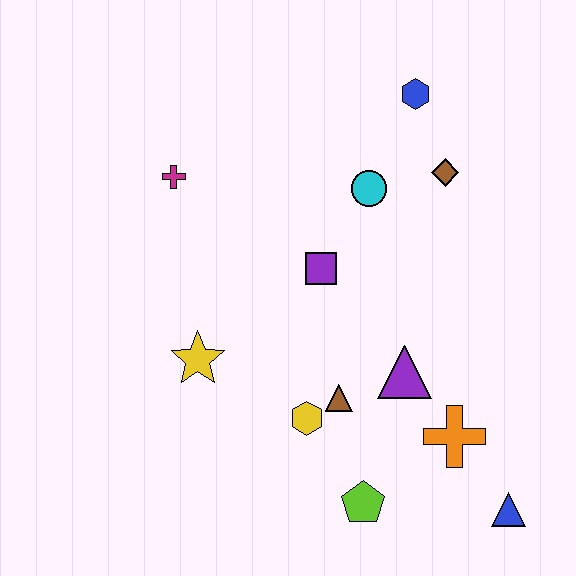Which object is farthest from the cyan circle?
The blue triangle is farthest from the cyan circle.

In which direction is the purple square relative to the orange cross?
The purple square is above the orange cross.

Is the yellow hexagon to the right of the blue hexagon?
No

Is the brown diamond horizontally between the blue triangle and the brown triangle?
Yes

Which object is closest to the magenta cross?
The purple square is closest to the magenta cross.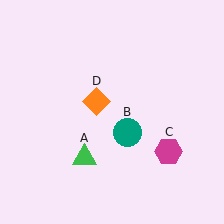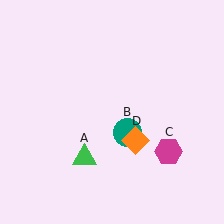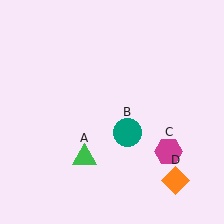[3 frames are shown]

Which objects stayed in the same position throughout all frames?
Green triangle (object A) and teal circle (object B) and magenta hexagon (object C) remained stationary.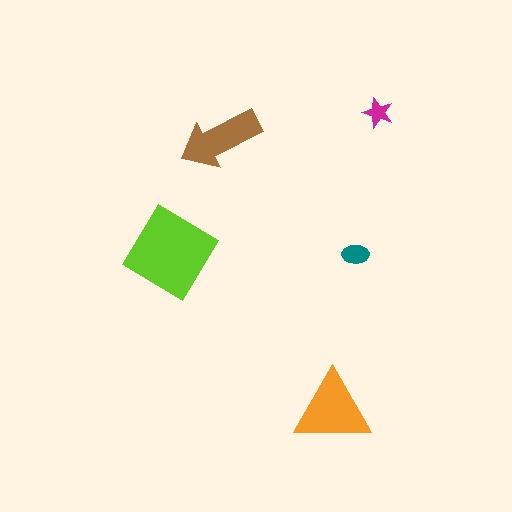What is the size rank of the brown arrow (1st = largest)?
3rd.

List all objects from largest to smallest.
The lime diamond, the orange triangle, the brown arrow, the teal ellipse, the magenta star.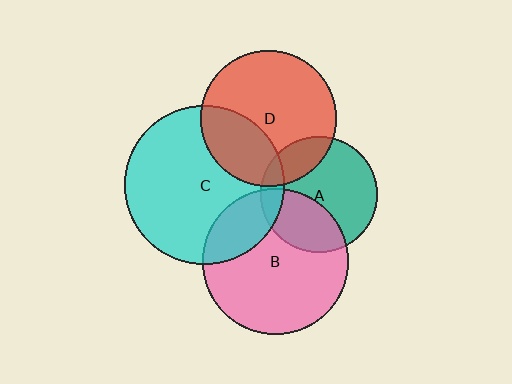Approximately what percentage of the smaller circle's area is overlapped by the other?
Approximately 35%.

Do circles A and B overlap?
Yes.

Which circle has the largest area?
Circle C (cyan).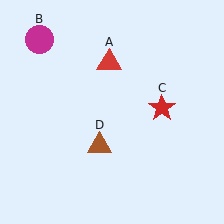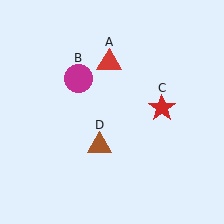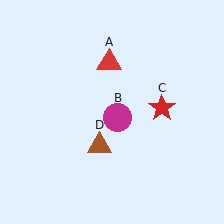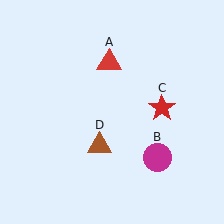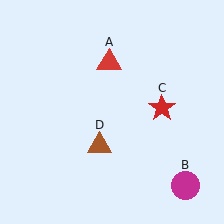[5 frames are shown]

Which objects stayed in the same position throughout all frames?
Red triangle (object A) and red star (object C) and brown triangle (object D) remained stationary.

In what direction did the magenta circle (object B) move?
The magenta circle (object B) moved down and to the right.